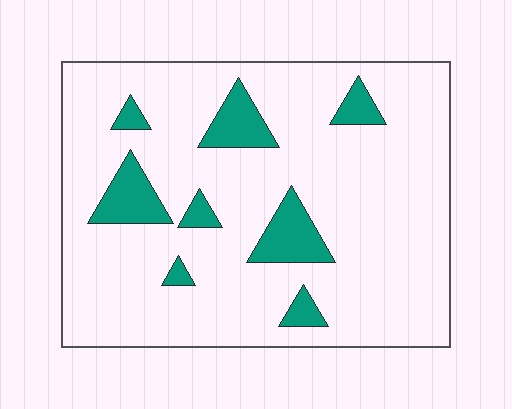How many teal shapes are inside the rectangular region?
8.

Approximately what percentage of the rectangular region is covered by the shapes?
Approximately 15%.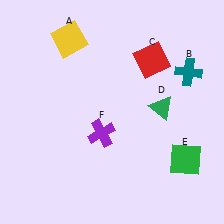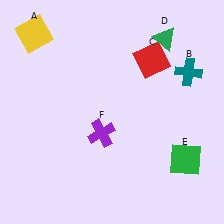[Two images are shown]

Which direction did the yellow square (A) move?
The yellow square (A) moved left.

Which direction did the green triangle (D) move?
The green triangle (D) moved up.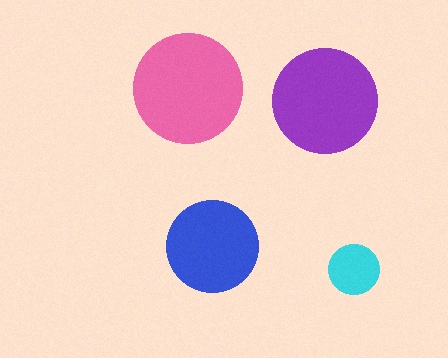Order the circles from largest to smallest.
the pink one, the purple one, the blue one, the cyan one.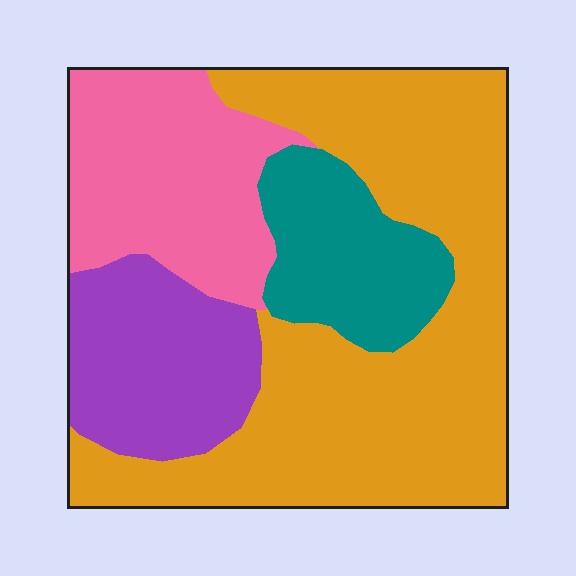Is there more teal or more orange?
Orange.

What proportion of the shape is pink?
Pink takes up about one fifth (1/5) of the shape.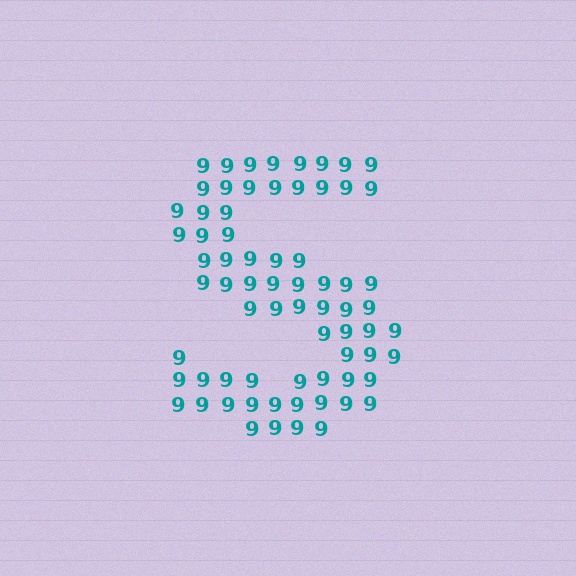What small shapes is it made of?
It is made of small digit 9's.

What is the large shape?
The large shape is the letter S.